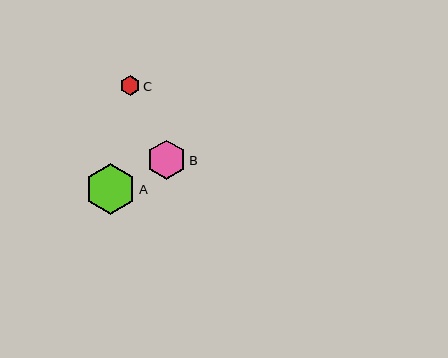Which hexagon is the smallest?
Hexagon C is the smallest with a size of approximately 20 pixels.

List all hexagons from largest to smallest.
From largest to smallest: A, B, C.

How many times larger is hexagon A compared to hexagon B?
Hexagon A is approximately 1.3 times the size of hexagon B.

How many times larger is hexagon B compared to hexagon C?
Hexagon B is approximately 1.9 times the size of hexagon C.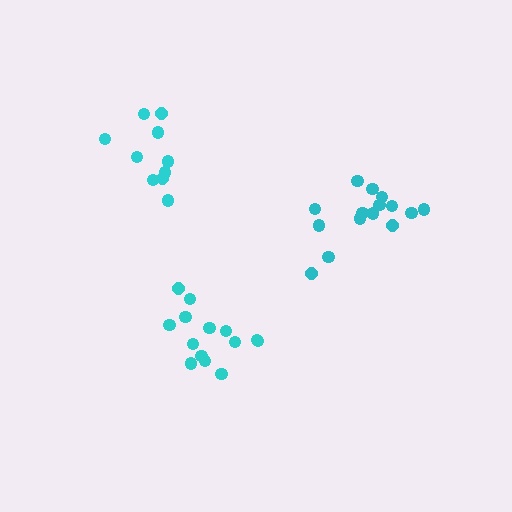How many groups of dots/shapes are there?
There are 3 groups.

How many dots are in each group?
Group 1: 14 dots, Group 2: 10 dots, Group 3: 15 dots (39 total).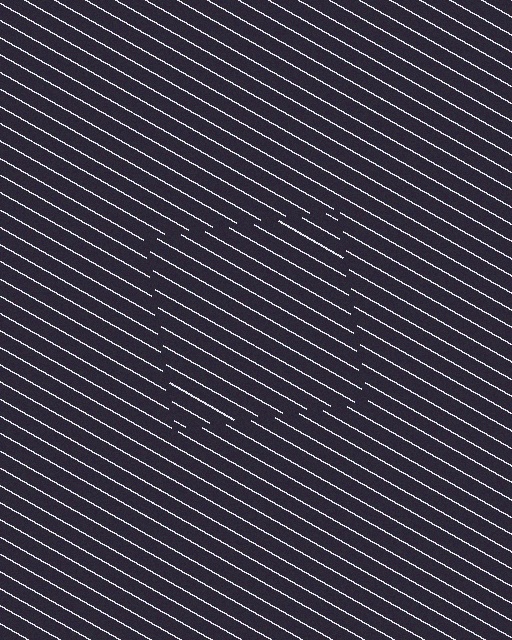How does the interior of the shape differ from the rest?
The interior of the shape contains the same grating, shifted by half a period — the contour is defined by the phase discontinuity where line-ends from the inner and outer gratings abut.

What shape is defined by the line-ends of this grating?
An illusory square. The interior of the shape contains the same grating, shifted by half a period — the contour is defined by the phase discontinuity where line-ends from the inner and outer gratings abut.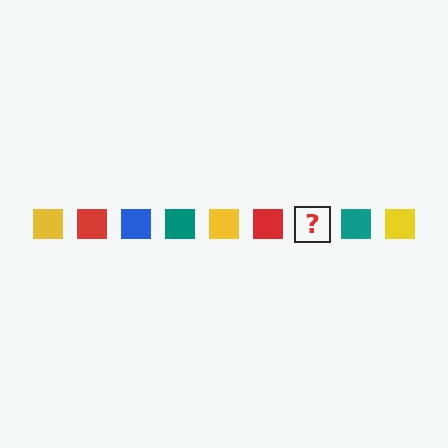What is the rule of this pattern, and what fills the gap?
The rule is that the pattern cycles through yellow, red, blue, teal squares. The gap should be filled with a blue square.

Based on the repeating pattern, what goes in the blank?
The blank should be a blue square.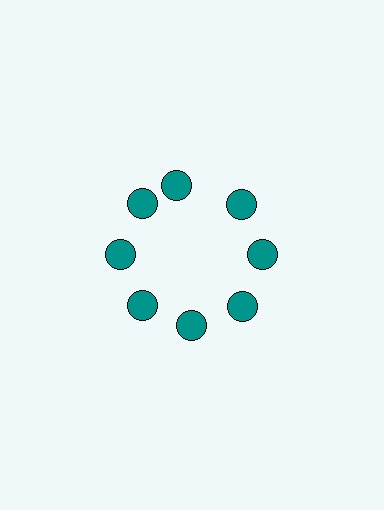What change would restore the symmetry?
The symmetry would be restored by rotating it back into even spacing with its neighbors so that all 8 circles sit at equal angles and equal distance from the center.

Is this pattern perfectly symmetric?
No. The 8 teal circles are arranged in a ring, but one element near the 12 o'clock position is rotated out of alignment along the ring, breaking the 8-fold rotational symmetry.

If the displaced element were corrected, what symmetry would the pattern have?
It would have 8-fold rotational symmetry — the pattern would map onto itself every 45 degrees.